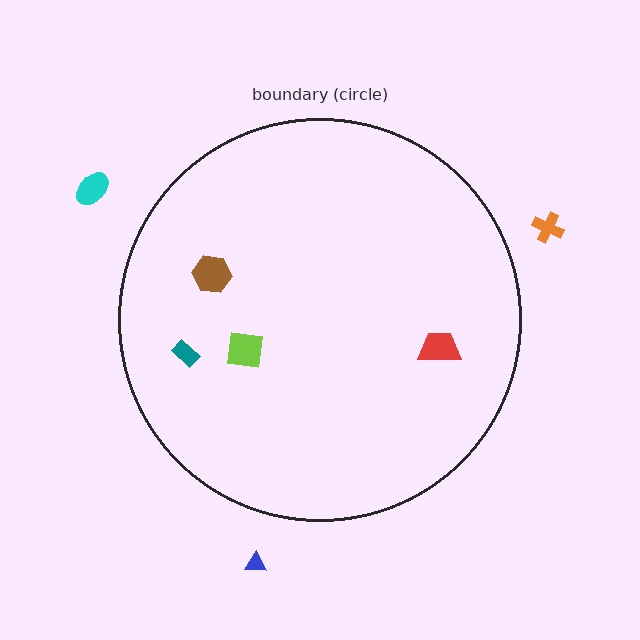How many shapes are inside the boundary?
4 inside, 3 outside.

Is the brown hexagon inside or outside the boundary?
Inside.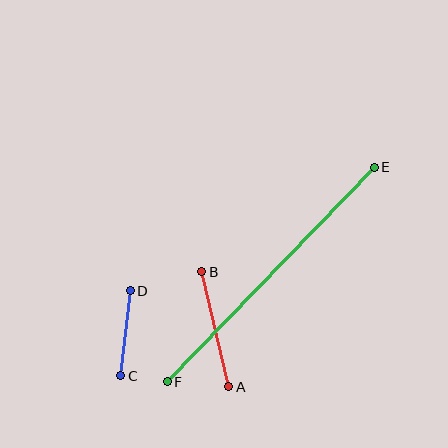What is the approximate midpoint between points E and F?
The midpoint is at approximately (271, 274) pixels.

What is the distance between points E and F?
The distance is approximately 298 pixels.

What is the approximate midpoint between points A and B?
The midpoint is at approximately (215, 329) pixels.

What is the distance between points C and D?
The distance is approximately 86 pixels.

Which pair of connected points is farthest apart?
Points E and F are farthest apart.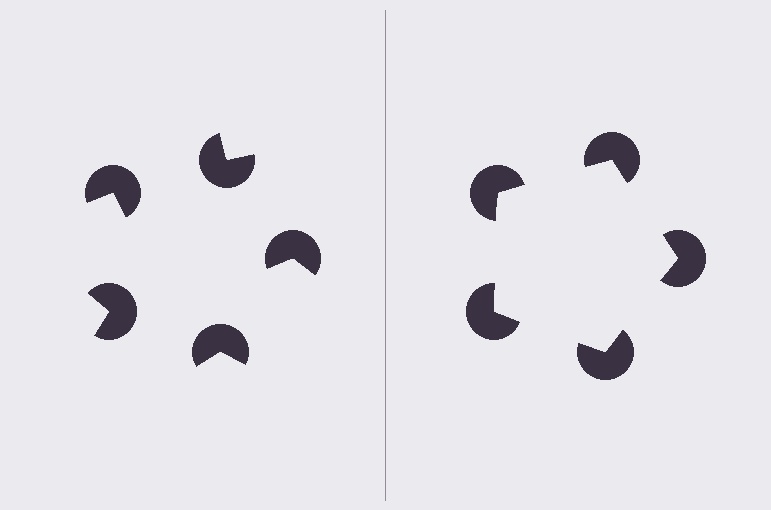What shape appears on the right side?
An illusory pentagon.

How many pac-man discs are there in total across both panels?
10 — 5 on each side.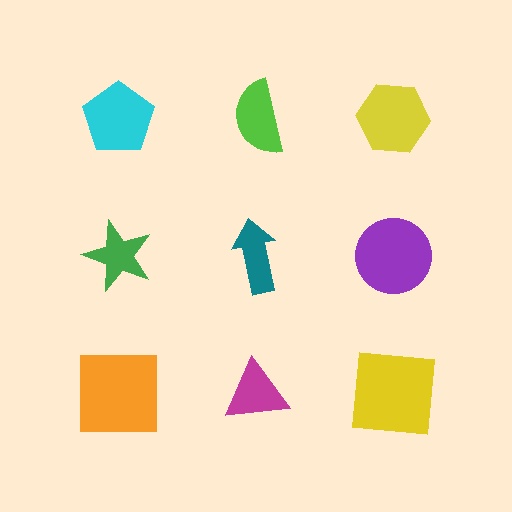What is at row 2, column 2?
A teal arrow.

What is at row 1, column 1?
A cyan pentagon.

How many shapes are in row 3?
3 shapes.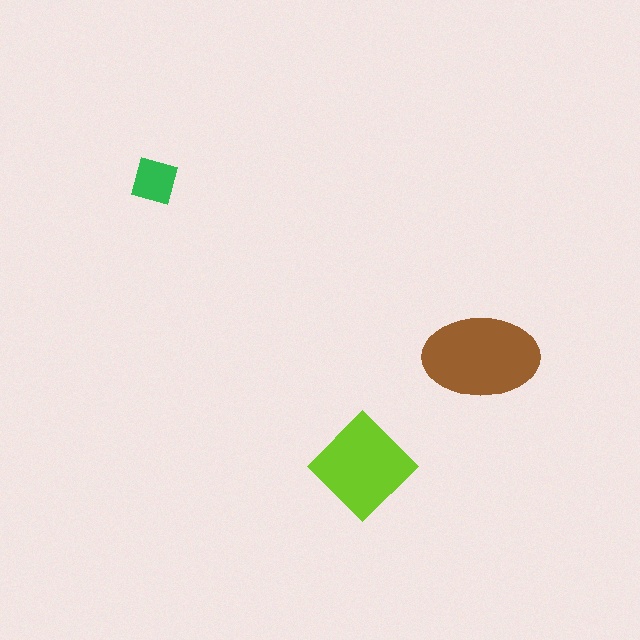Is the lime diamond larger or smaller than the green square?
Larger.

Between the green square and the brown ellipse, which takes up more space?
The brown ellipse.